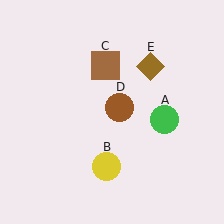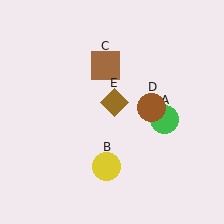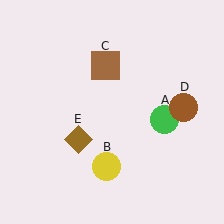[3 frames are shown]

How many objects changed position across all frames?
2 objects changed position: brown circle (object D), brown diamond (object E).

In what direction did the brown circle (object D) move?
The brown circle (object D) moved right.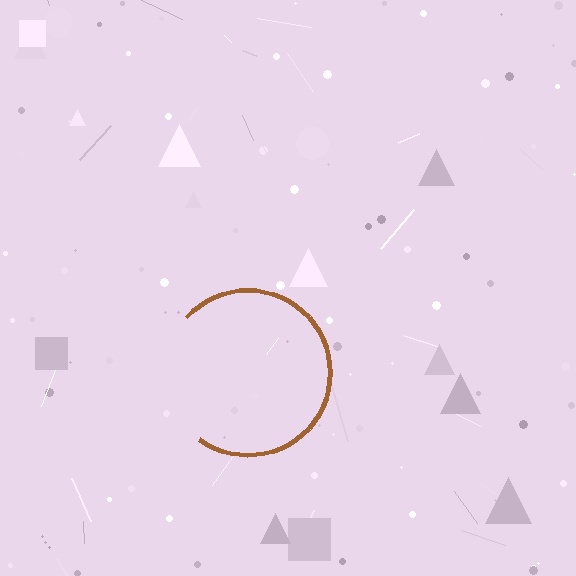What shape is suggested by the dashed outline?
The dashed outline suggests a circle.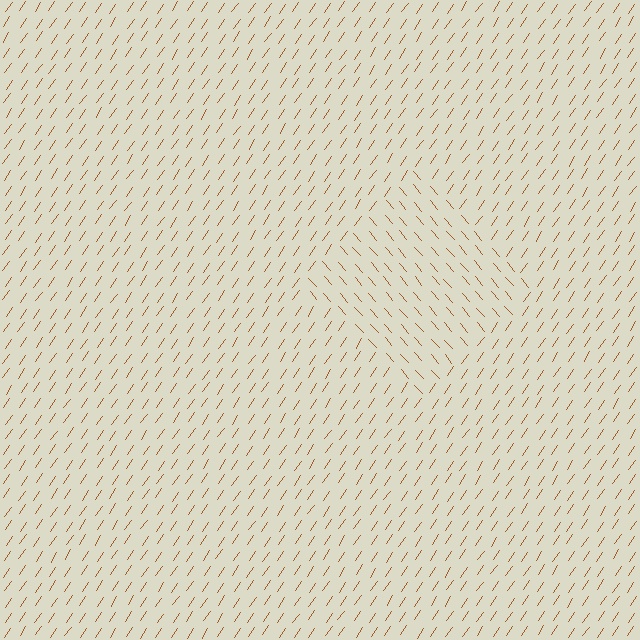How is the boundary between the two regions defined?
The boundary is defined purely by a change in line orientation (approximately 74 degrees difference). All lines are the same color and thickness.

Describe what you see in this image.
The image is filled with small brown line segments. A diamond region in the image has lines oriented differently from the surrounding lines, creating a visible texture boundary.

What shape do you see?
I see a diamond.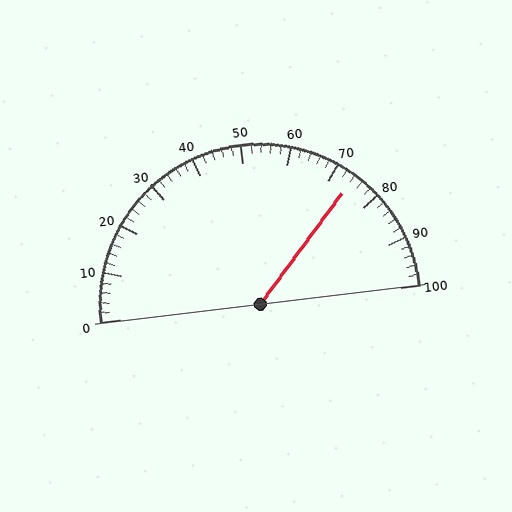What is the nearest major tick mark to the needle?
The nearest major tick mark is 70.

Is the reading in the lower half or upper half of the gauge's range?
The reading is in the upper half of the range (0 to 100).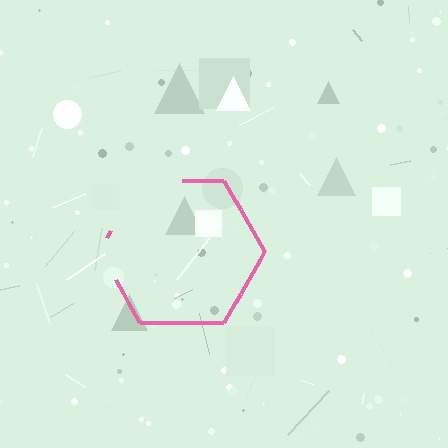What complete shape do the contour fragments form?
The contour fragments form a hexagon.